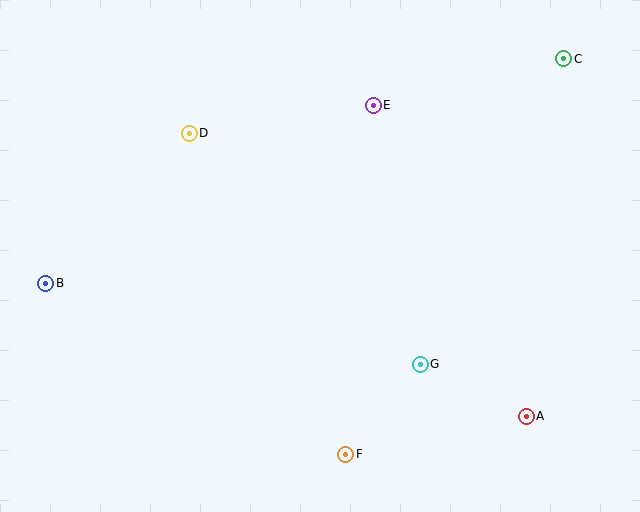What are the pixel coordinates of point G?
Point G is at (420, 364).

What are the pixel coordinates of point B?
Point B is at (46, 283).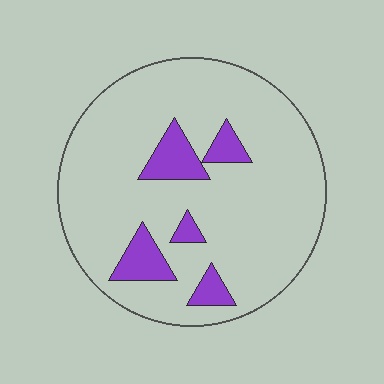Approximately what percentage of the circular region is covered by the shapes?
Approximately 15%.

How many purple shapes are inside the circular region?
5.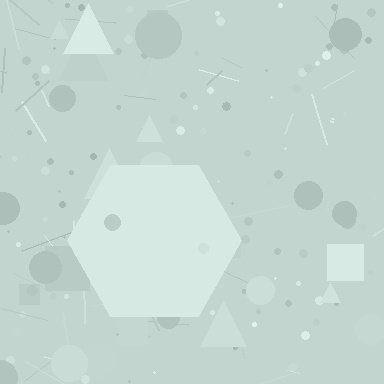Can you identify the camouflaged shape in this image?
The camouflaged shape is a hexagon.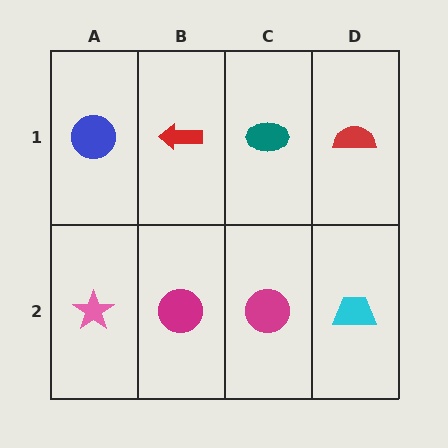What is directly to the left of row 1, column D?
A teal ellipse.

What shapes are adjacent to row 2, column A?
A blue circle (row 1, column A), a magenta circle (row 2, column B).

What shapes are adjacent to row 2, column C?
A teal ellipse (row 1, column C), a magenta circle (row 2, column B), a cyan trapezoid (row 2, column D).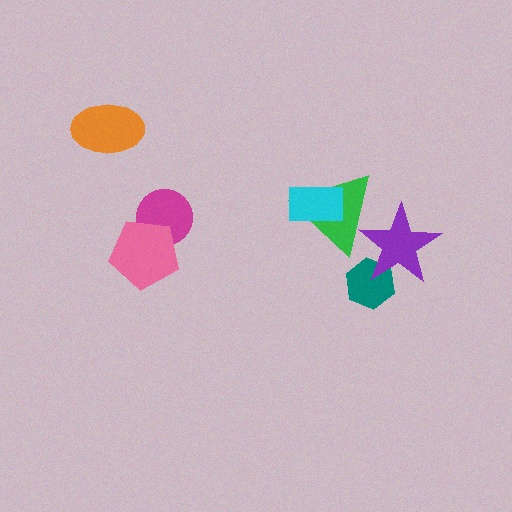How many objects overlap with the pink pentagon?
1 object overlaps with the pink pentagon.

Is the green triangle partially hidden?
Yes, it is partially covered by another shape.